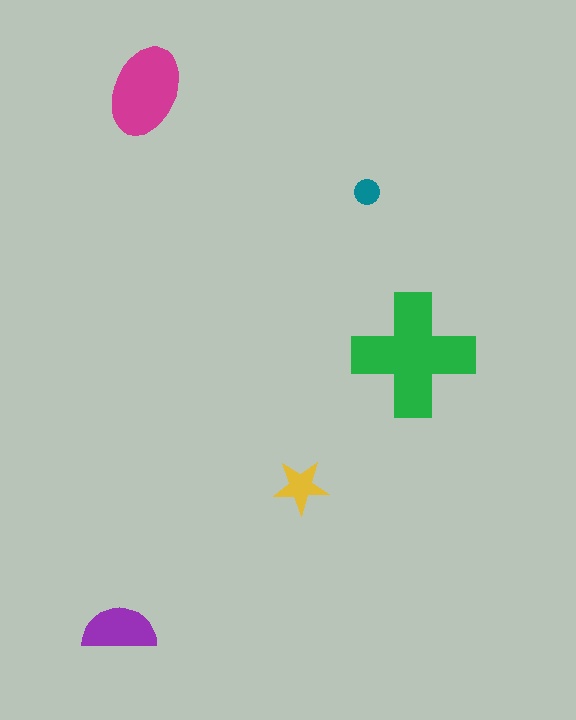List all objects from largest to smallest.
The green cross, the magenta ellipse, the purple semicircle, the yellow star, the teal circle.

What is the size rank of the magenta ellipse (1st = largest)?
2nd.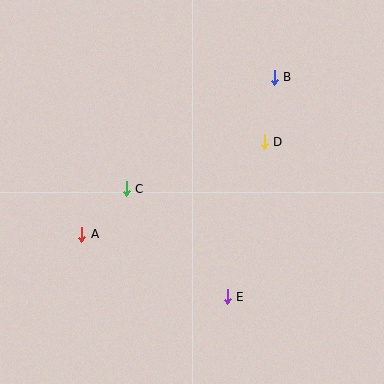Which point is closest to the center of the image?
Point C at (126, 189) is closest to the center.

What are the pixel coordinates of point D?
Point D is at (264, 142).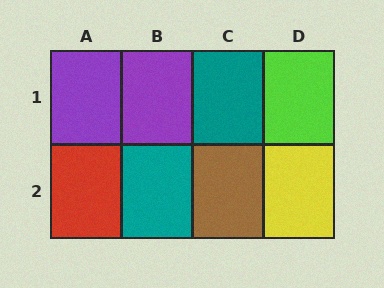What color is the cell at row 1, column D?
Lime.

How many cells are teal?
2 cells are teal.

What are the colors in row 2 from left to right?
Red, teal, brown, yellow.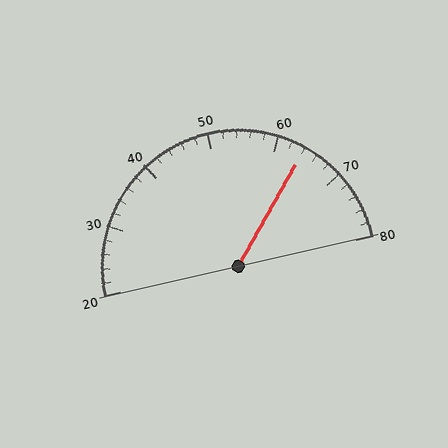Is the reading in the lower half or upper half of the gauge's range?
The reading is in the upper half of the range (20 to 80).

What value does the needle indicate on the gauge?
The needle indicates approximately 64.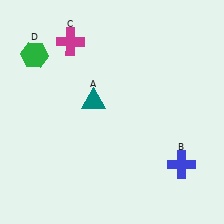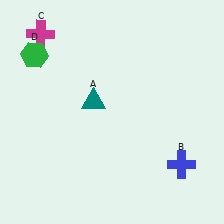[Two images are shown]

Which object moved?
The magenta cross (C) moved left.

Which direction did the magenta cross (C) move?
The magenta cross (C) moved left.